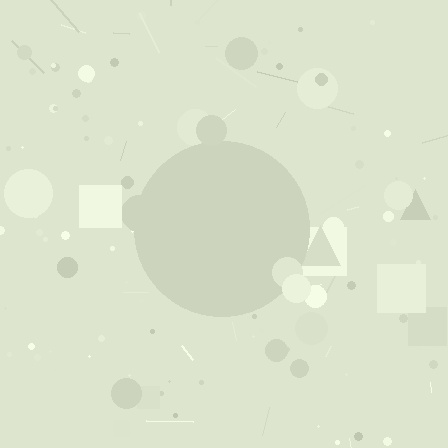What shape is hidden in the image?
A circle is hidden in the image.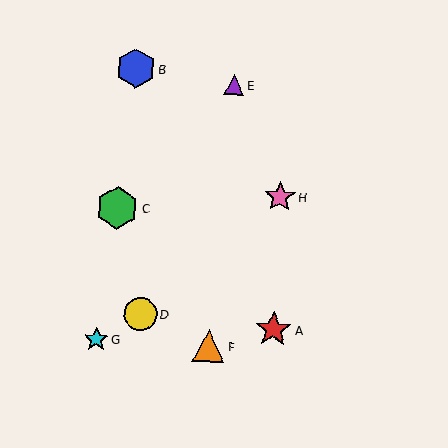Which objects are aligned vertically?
Objects A, H are aligned vertically.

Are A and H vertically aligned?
Yes, both are at x≈274.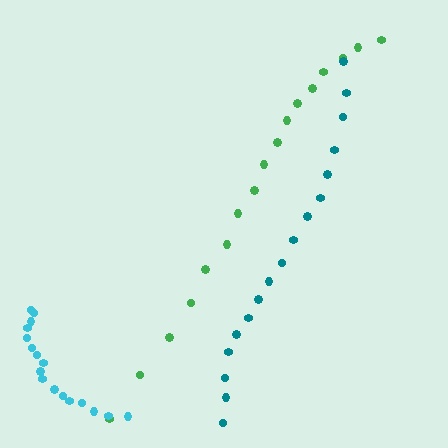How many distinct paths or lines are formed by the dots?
There are 3 distinct paths.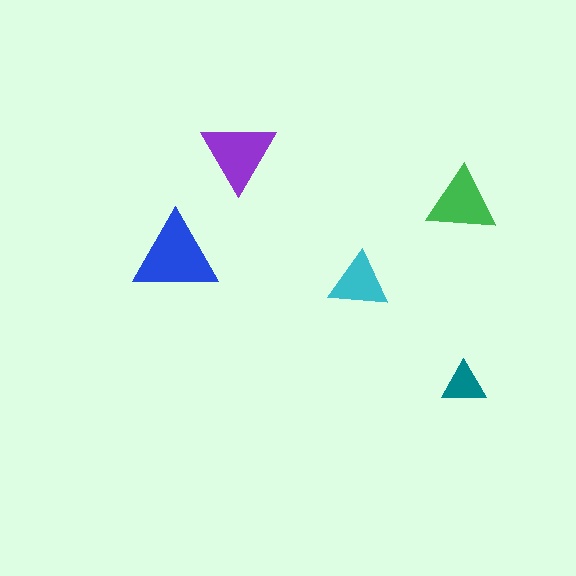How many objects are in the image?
There are 5 objects in the image.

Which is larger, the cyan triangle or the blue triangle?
The blue one.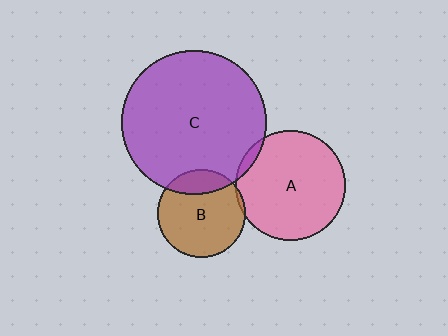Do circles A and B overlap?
Yes.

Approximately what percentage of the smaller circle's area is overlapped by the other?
Approximately 5%.